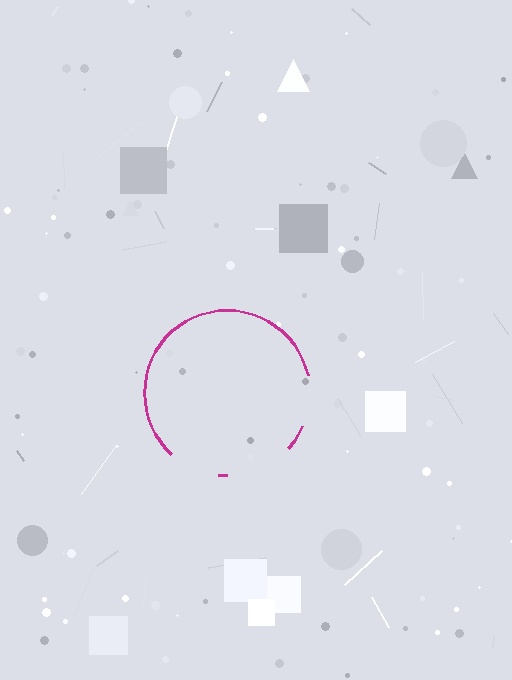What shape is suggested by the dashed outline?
The dashed outline suggests a circle.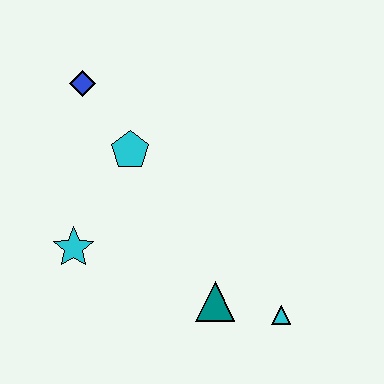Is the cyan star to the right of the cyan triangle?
No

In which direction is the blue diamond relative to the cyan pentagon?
The blue diamond is above the cyan pentagon.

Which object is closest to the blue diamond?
The cyan pentagon is closest to the blue diamond.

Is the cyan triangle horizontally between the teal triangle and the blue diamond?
No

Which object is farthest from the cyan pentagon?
The cyan triangle is farthest from the cyan pentagon.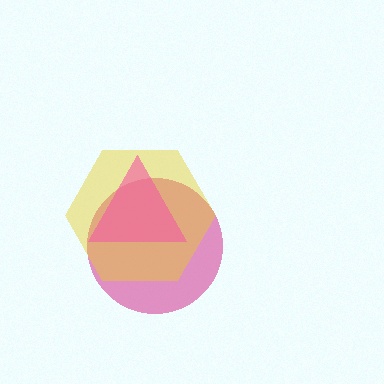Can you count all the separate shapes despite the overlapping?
Yes, there are 3 separate shapes.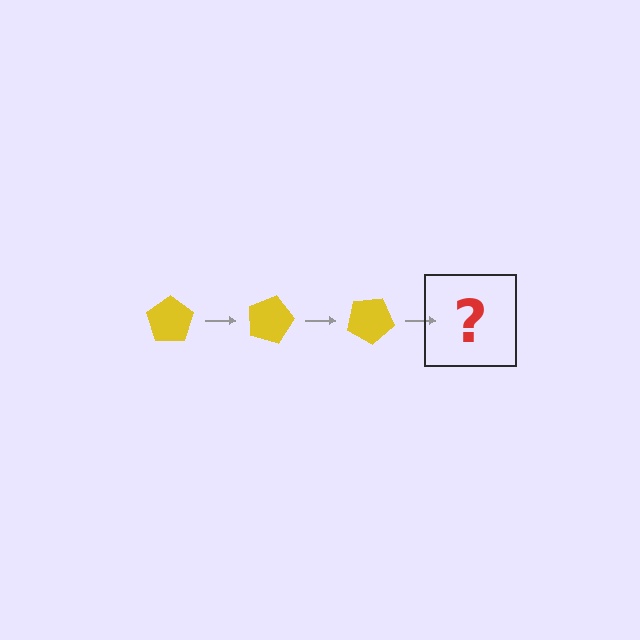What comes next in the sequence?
The next element should be a yellow pentagon rotated 45 degrees.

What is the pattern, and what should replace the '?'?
The pattern is that the pentagon rotates 15 degrees each step. The '?' should be a yellow pentagon rotated 45 degrees.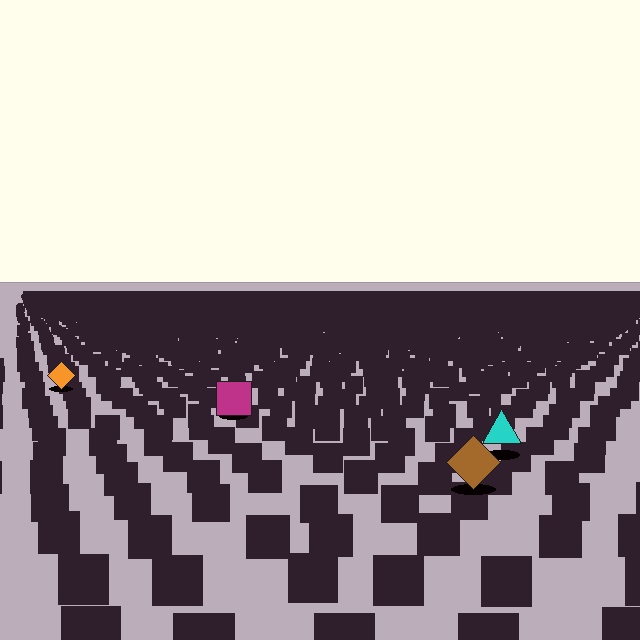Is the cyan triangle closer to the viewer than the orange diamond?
Yes. The cyan triangle is closer — you can tell from the texture gradient: the ground texture is coarser near it.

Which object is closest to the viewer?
The brown diamond is closest. The texture marks near it are larger and more spread out.